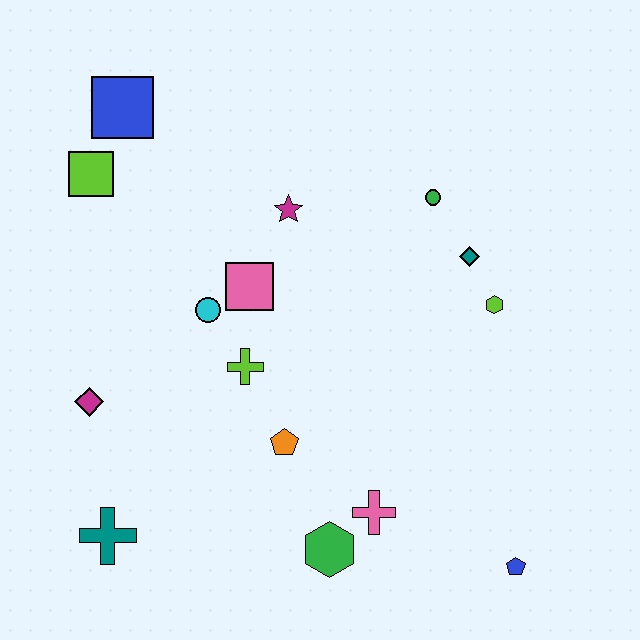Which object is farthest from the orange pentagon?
The blue square is farthest from the orange pentagon.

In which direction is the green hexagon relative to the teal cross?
The green hexagon is to the right of the teal cross.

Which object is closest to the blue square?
The lime square is closest to the blue square.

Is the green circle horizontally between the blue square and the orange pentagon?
No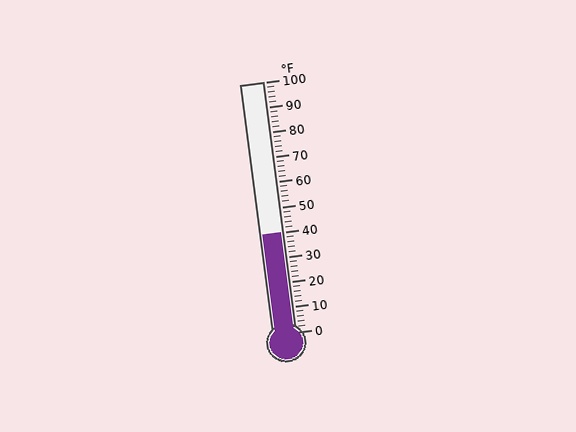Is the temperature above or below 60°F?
The temperature is below 60°F.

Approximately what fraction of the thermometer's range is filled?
The thermometer is filled to approximately 40% of its range.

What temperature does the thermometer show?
The thermometer shows approximately 40°F.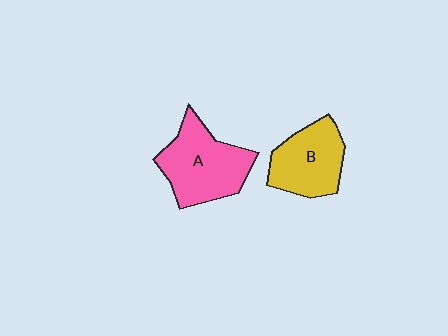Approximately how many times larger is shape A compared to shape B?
Approximately 1.2 times.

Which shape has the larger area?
Shape A (pink).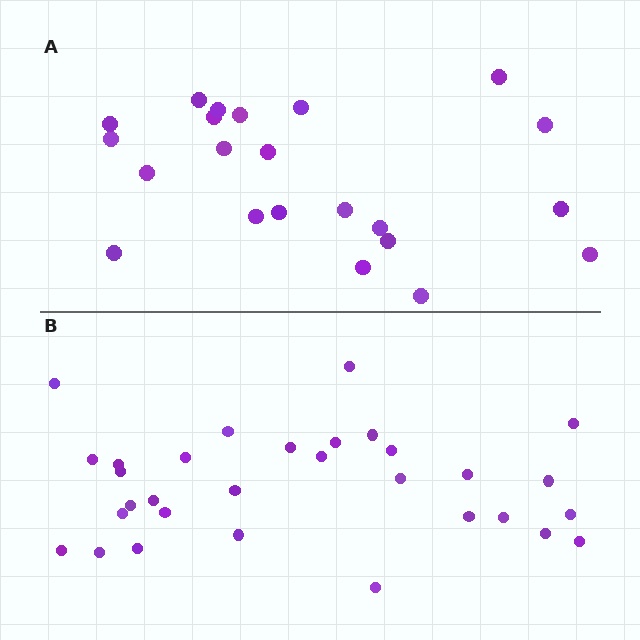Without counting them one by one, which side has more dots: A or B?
Region B (the bottom region) has more dots.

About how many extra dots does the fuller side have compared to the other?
Region B has roughly 8 or so more dots than region A.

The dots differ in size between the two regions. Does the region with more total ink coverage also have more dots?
No. Region A has more total ink coverage because its dots are larger, but region B actually contains more individual dots. Total area can be misleading — the number of items is what matters here.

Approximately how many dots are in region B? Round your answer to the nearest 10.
About 30 dots. (The exact count is 31, which rounds to 30.)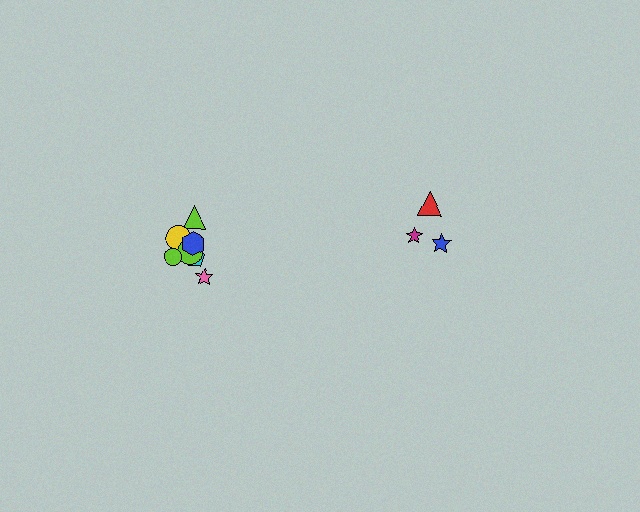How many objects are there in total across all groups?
There are 10 objects.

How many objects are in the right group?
There are 3 objects.